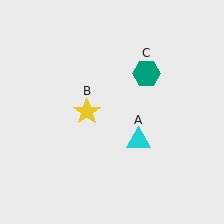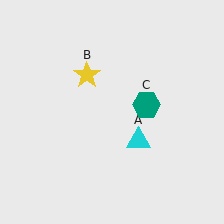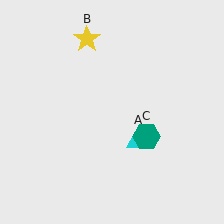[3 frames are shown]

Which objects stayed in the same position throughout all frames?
Cyan triangle (object A) remained stationary.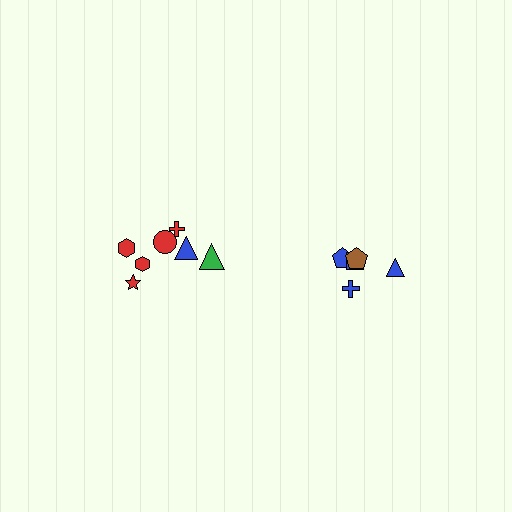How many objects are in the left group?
There are 7 objects.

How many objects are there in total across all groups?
There are 12 objects.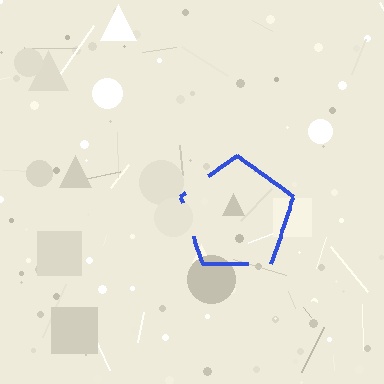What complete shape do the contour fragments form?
The contour fragments form a pentagon.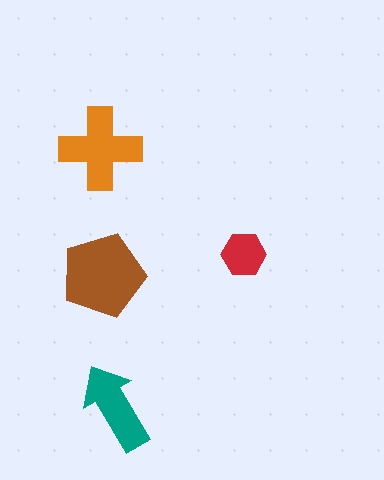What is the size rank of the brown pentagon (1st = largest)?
1st.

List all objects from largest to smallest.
The brown pentagon, the orange cross, the teal arrow, the red hexagon.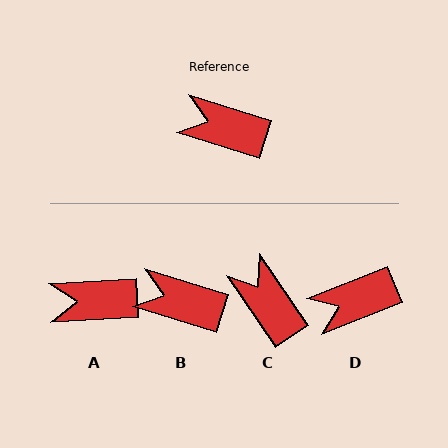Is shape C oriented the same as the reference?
No, it is off by about 39 degrees.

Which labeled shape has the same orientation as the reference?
B.